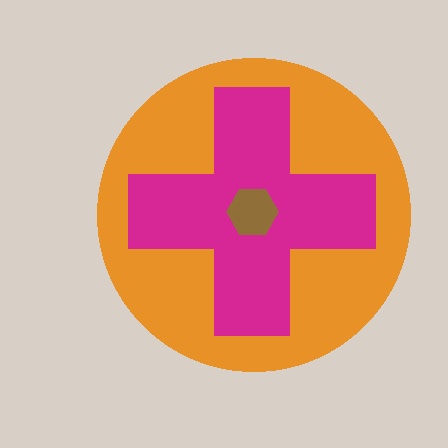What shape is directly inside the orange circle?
The magenta cross.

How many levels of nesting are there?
3.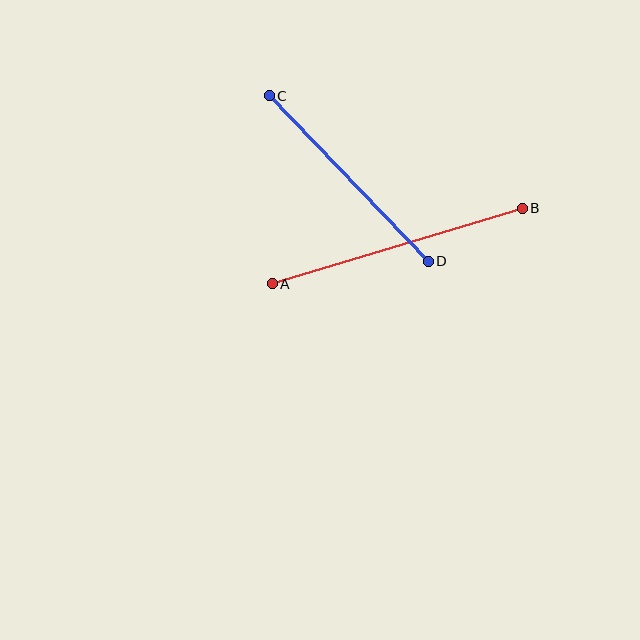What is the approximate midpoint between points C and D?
The midpoint is at approximately (349, 178) pixels.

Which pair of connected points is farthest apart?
Points A and B are farthest apart.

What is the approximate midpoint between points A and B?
The midpoint is at approximately (397, 246) pixels.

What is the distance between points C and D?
The distance is approximately 230 pixels.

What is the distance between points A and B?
The distance is approximately 261 pixels.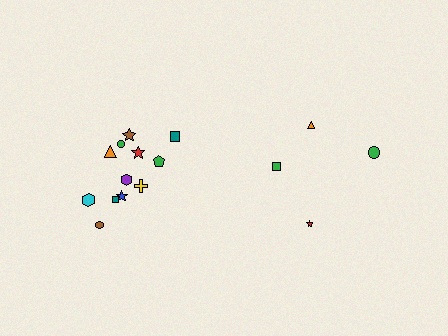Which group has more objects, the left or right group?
The left group.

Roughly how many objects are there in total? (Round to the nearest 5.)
Roughly 15 objects in total.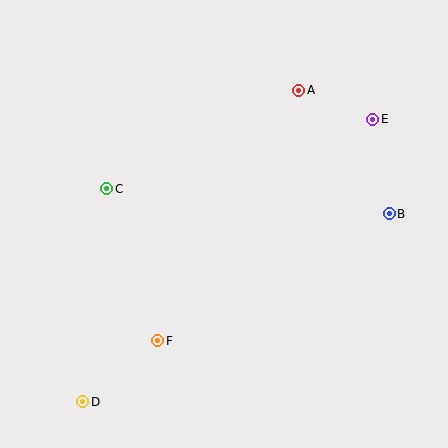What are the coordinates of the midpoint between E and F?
The midpoint between E and F is at (265, 230).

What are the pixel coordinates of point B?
Point B is at (389, 214).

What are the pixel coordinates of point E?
Point E is at (373, 119).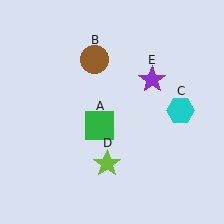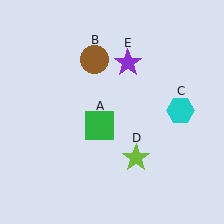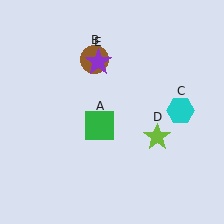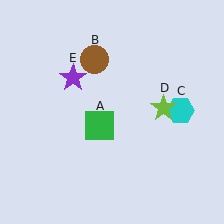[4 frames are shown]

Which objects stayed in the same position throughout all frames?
Green square (object A) and brown circle (object B) and cyan hexagon (object C) remained stationary.